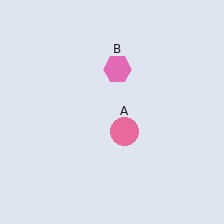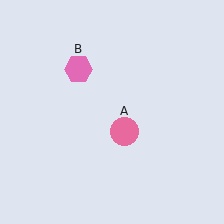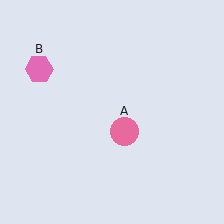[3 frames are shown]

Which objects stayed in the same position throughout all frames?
Pink circle (object A) remained stationary.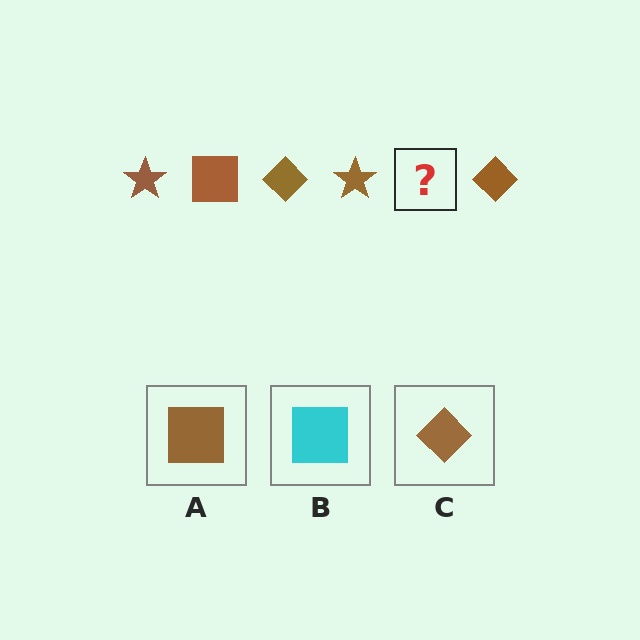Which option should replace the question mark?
Option A.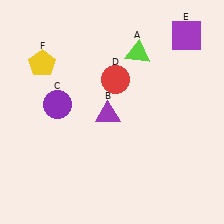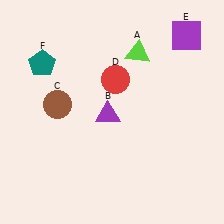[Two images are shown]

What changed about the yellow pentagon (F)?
In Image 1, F is yellow. In Image 2, it changed to teal.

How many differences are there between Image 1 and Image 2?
There are 2 differences between the two images.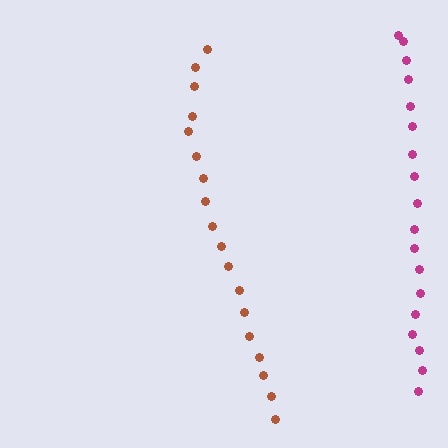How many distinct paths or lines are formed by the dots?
There are 2 distinct paths.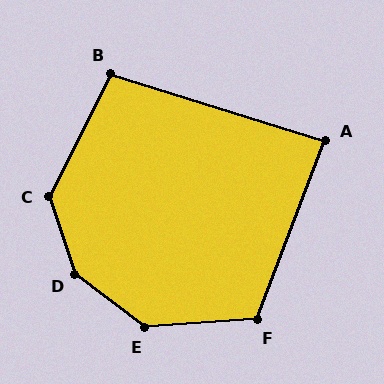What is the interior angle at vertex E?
Approximately 139 degrees (obtuse).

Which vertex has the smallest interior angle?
A, at approximately 86 degrees.